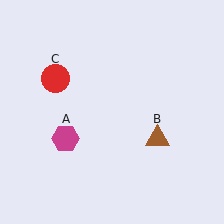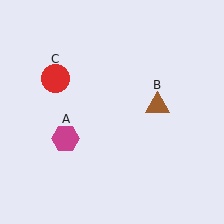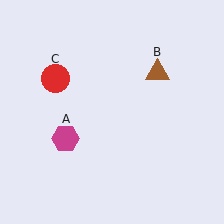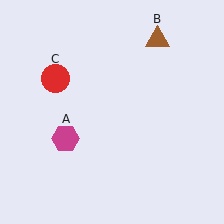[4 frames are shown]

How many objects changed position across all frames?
1 object changed position: brown triangle (object B).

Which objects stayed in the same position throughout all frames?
Magenta hexagon (object A) and red circle (object C) remained stationary.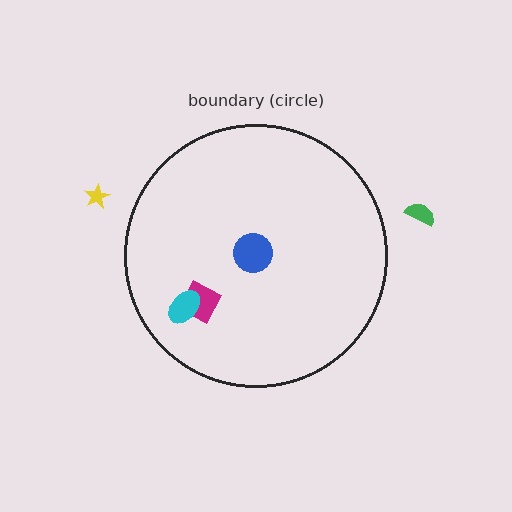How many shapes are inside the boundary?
3 inside, 2 outside.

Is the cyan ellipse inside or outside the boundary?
Inside.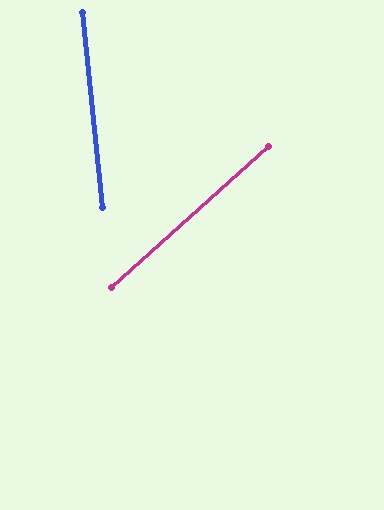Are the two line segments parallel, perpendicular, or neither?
Neither parallel nor perpendicular — they differ by about 54°.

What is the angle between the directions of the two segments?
Approximately 54 degrees.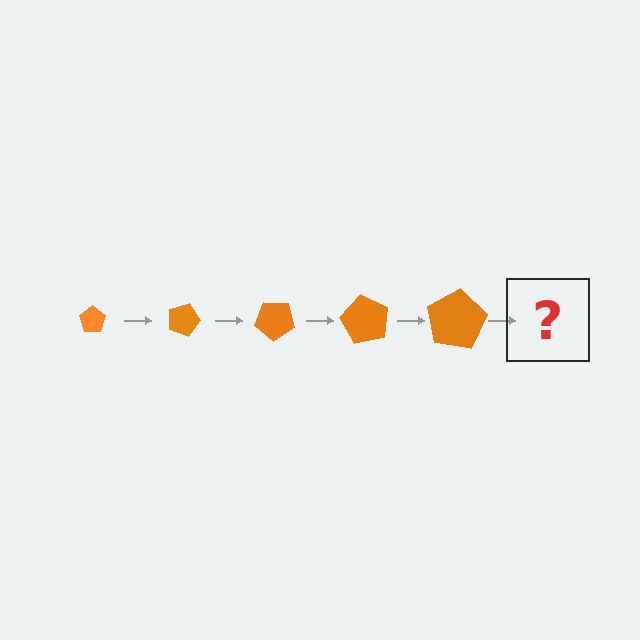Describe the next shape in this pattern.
It should be a pentagon, larger than the previous one and rotated 100 degrees from the start.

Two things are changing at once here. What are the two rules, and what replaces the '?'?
The two rules are that the pentagon grows larger each step and it rotates 20 degrees each step. The '?' should be a pentagon, larger than the previous one and rotated 100 degrees from the start.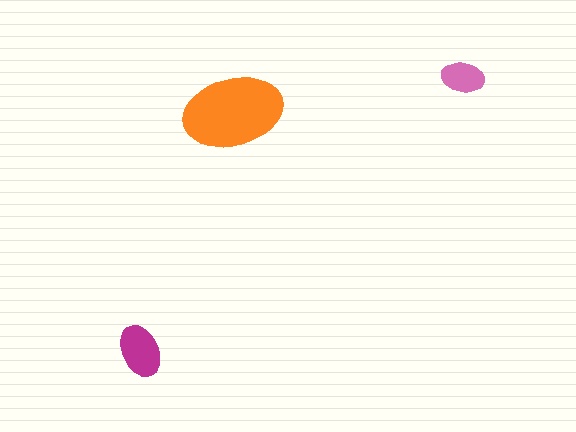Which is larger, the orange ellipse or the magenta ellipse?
The orange one.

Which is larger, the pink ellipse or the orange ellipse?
The orange one.